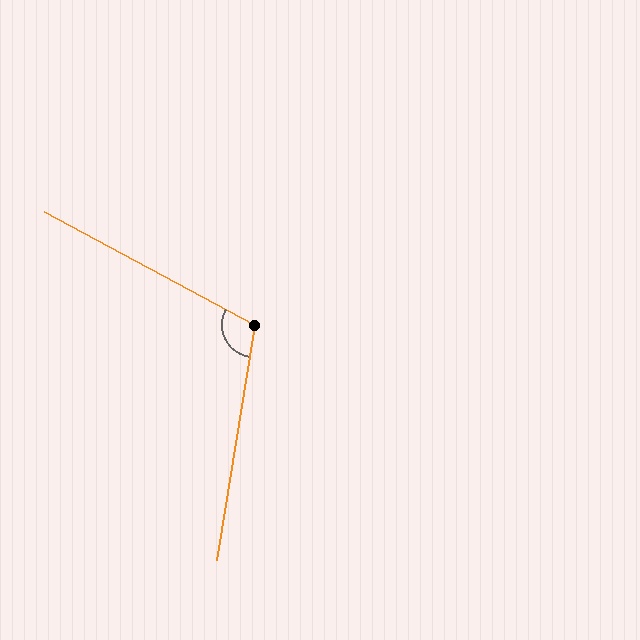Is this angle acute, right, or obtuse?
It is obtuse.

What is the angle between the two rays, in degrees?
Approximately 109 degrees.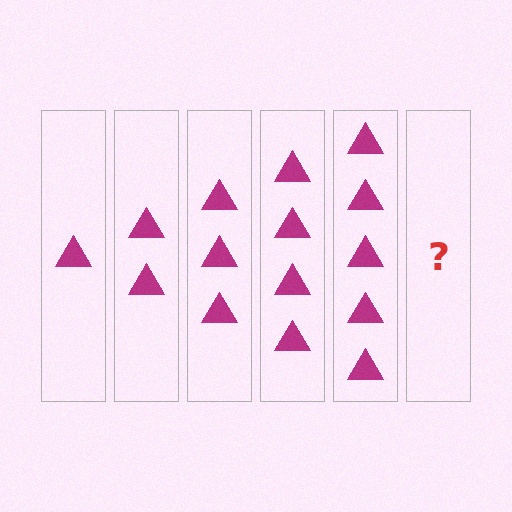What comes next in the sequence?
The next element should be 6 triangles.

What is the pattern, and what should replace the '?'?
The pattern is that each step adds one more triangle. The '?' should be 6 triangles.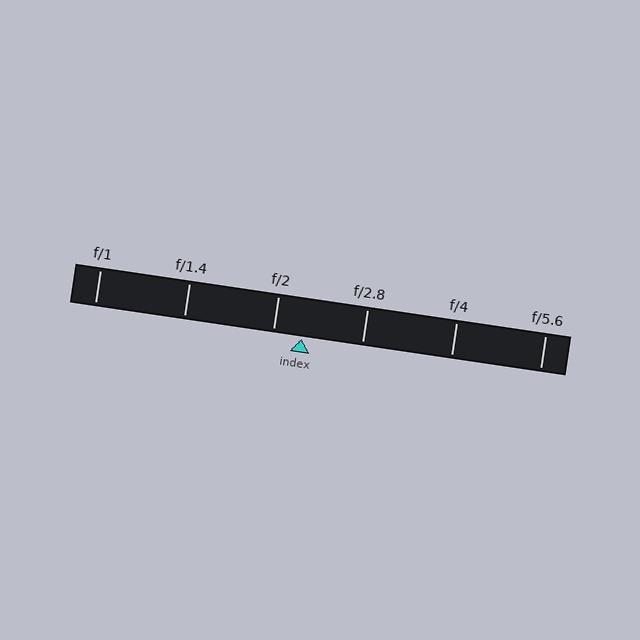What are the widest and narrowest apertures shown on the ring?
The widest aperture shown is f/1 and the narrowest is f/5.6.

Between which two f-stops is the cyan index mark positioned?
The index mark is between f/2 and f/2.8.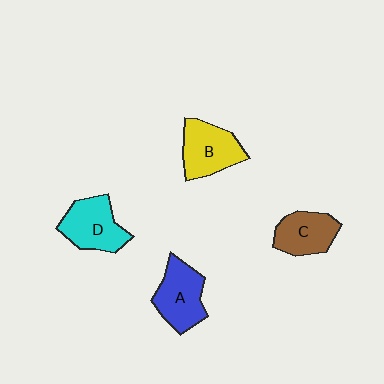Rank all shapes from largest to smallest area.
From largest to smallest: B (yellow), D (cyan), A (blue), C (brown).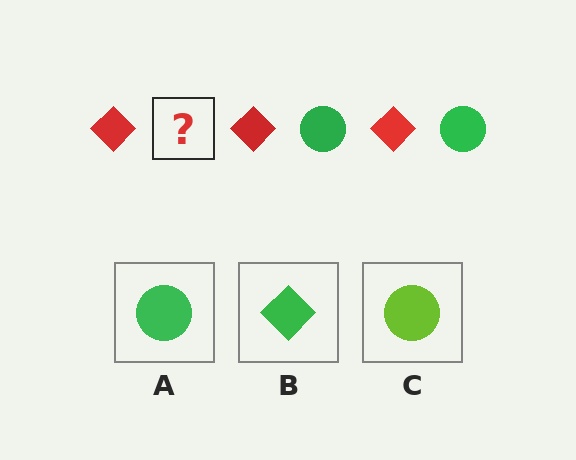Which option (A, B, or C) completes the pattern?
A.